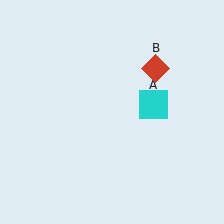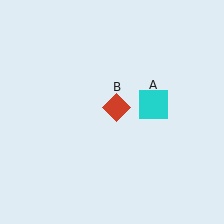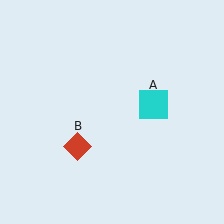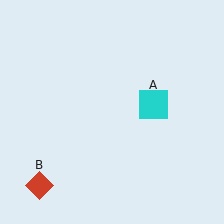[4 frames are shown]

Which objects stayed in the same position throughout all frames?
Cyan square (object A) remained stationary.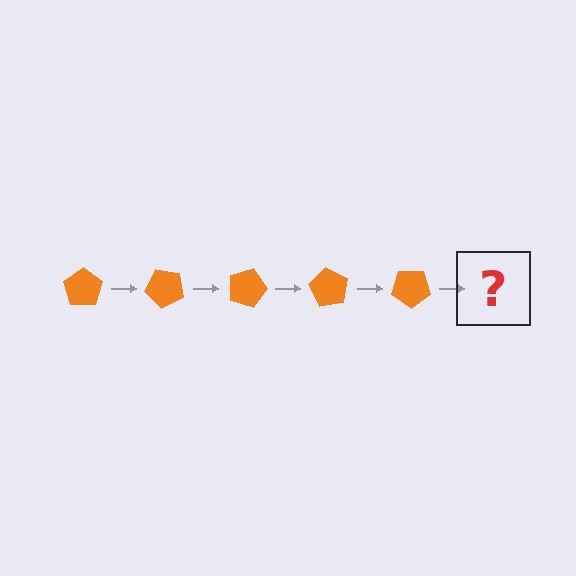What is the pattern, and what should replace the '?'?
The pattern is that the pentagon rotates 45 degrees each step. The '?' should be an orange pentagon rotated 225 degrees.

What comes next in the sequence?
The next element should be an orange pentagon rotated 225 degrees.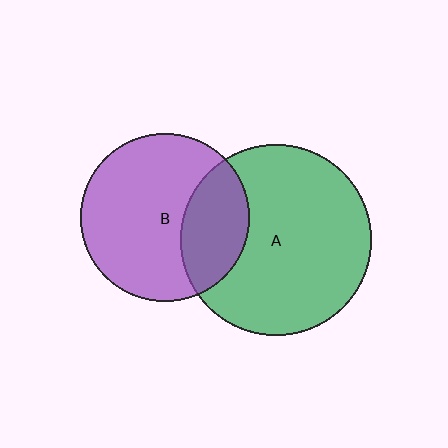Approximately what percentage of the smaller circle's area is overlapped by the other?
Approximately 30%.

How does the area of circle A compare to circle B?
Approximately 1.3 times.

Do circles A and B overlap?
Yes.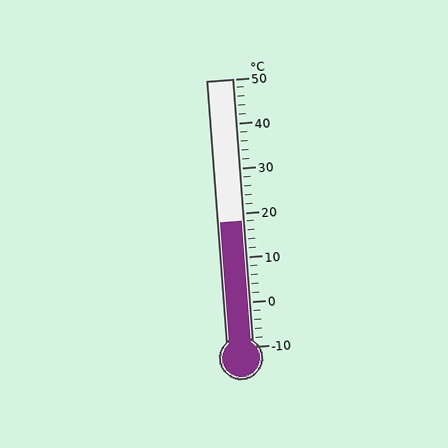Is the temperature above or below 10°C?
The temperature is above 10°C.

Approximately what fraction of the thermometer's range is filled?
The thermometer is filled to approximately 45% of its range.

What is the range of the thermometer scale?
The thermometer scale ranges from -10°C to 50°C.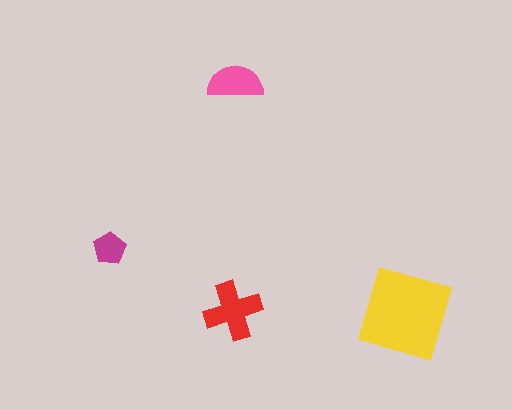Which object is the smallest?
The magenta pentagon.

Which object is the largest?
The yellow diamond.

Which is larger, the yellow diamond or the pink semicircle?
The yellow diamond.